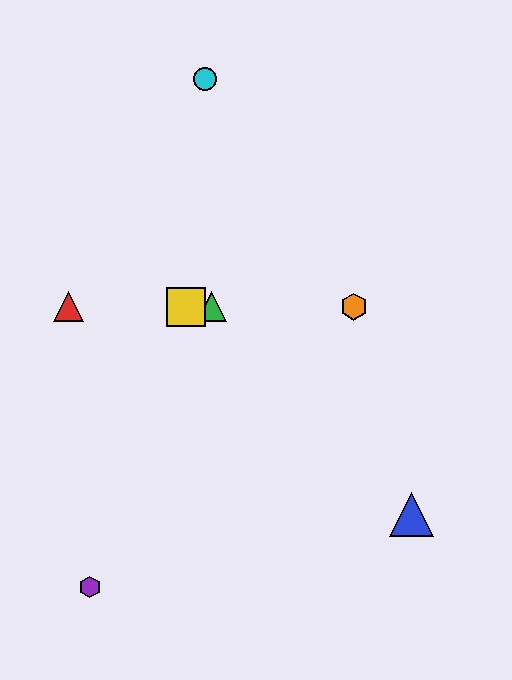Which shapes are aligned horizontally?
The red triangle, the green triangle, the yellow square, the orange hexagon are aligned horizontally.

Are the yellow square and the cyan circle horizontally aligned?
No, the yellow square is at y≈307 and the cyan circle is at y≈79.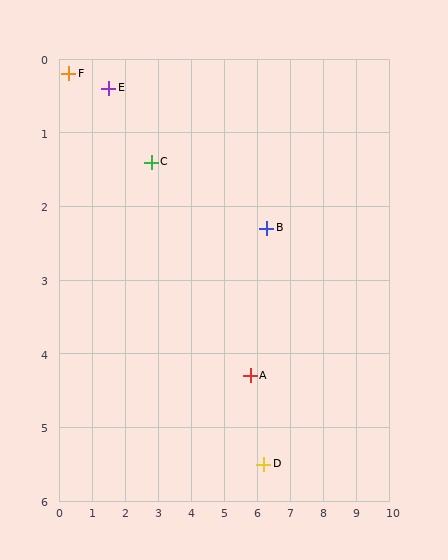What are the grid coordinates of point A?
Point A is at approximately (5.8, 4.3).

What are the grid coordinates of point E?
Point E is at approximately (1.5, 0.4).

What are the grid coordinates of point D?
Point D is at approximately (6.2, 5.5).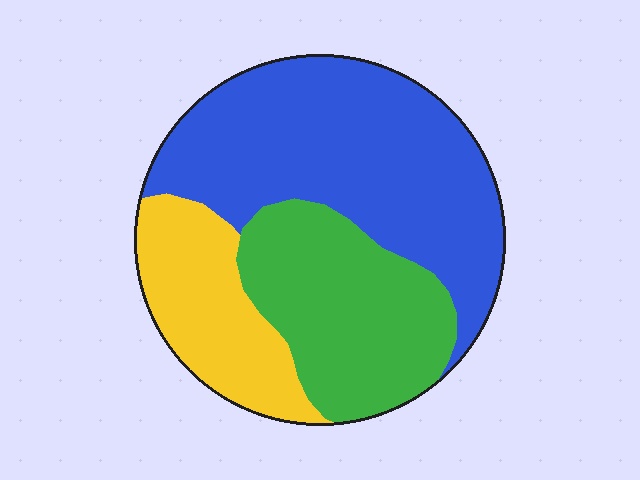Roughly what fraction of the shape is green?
Green takes up about one third (1/3) of the shape.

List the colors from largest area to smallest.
From largest to smallest: blue, green, yellow.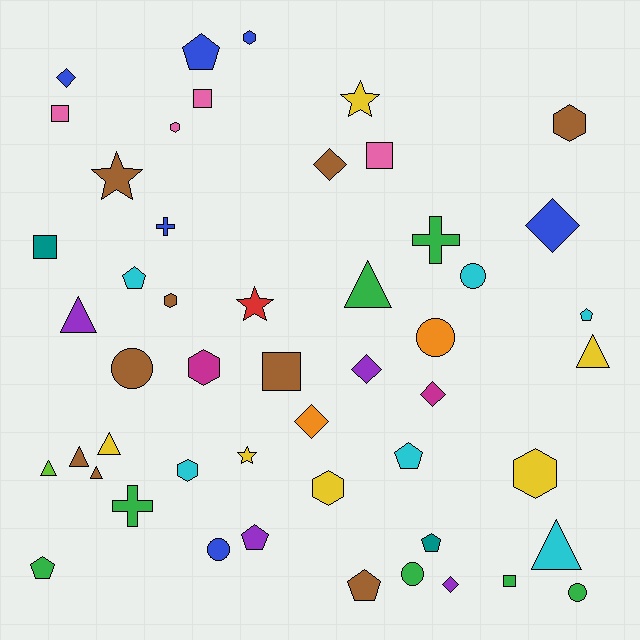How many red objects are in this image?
There is 1 red object.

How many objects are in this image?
There are 50 objects.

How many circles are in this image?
There are 6 circles.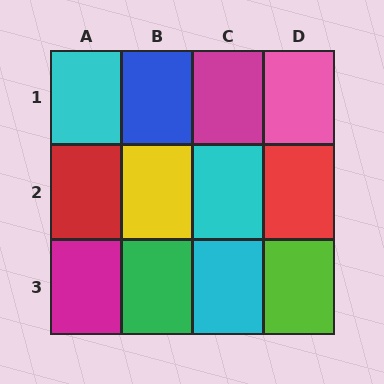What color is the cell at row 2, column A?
Red.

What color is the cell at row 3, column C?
Cyan.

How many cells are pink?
1 cell is pink.